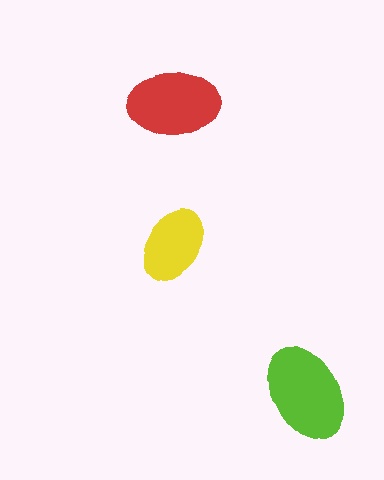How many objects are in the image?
There are 3 objects in the image.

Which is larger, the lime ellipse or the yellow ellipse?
The lime one.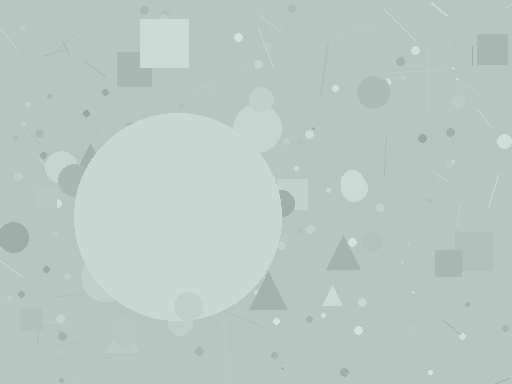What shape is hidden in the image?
A circle is hidden in the image.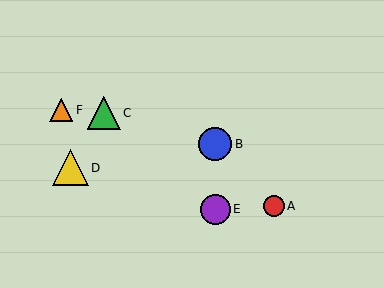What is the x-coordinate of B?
Object B is at x≈215.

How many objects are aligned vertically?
2 objects (B, E) are aligned vertically.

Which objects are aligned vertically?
Objects B, E are aligned vertically.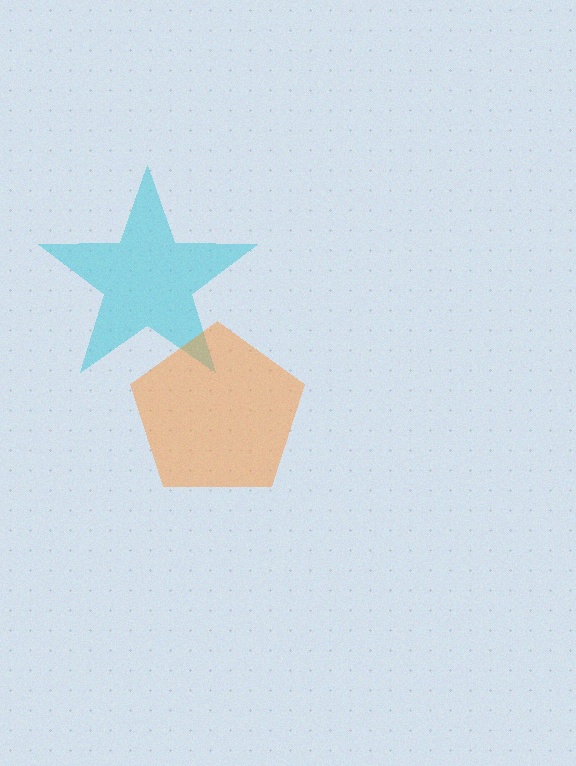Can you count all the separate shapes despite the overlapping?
Yes, there are 2 separate shapes.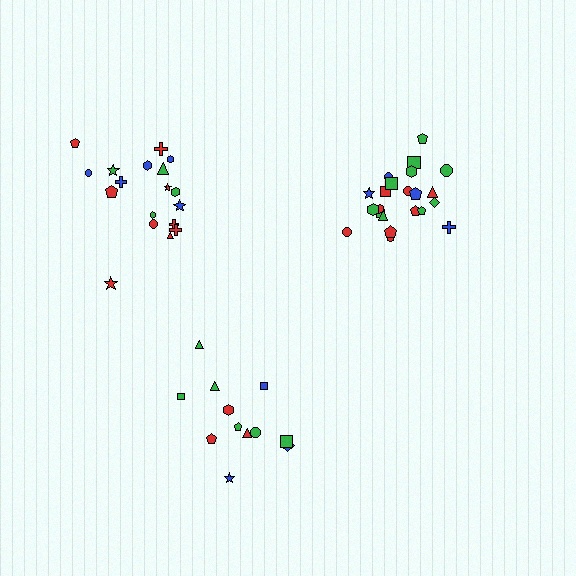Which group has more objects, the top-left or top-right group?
The top-right group.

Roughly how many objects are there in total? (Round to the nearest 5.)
Roughly 50 objects in total.